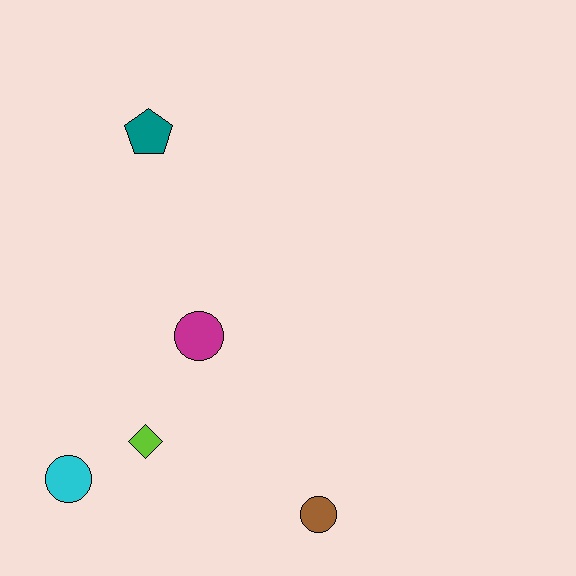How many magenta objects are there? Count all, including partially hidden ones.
There is 1 magenta object.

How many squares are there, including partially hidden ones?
There are no squares.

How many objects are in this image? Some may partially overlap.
There are 5 objects.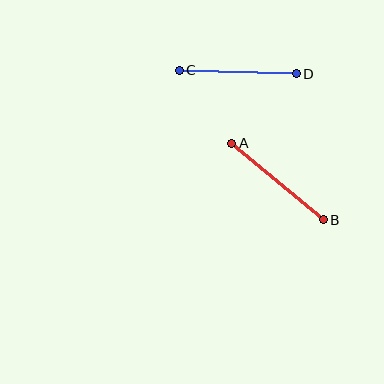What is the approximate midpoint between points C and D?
The midpoint is at approximately (238, 72) pixels.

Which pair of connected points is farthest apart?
Points A and B are farthest apart.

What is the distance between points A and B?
The distance is approximately 119 pixels.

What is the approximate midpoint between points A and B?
The midpoint is at approximately (277, 181) pixels.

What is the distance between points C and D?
The distance is approximately 117 pixels.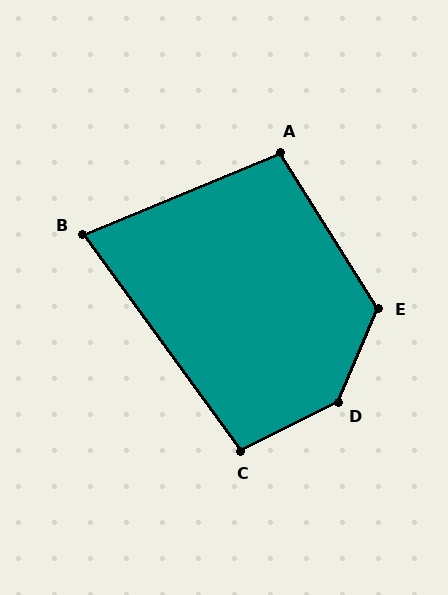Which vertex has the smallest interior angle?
B, at approximately 76 degrees.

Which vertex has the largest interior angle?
D, at approximately 140 degrees.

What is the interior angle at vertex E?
Approximately 125 degrees (obtuse).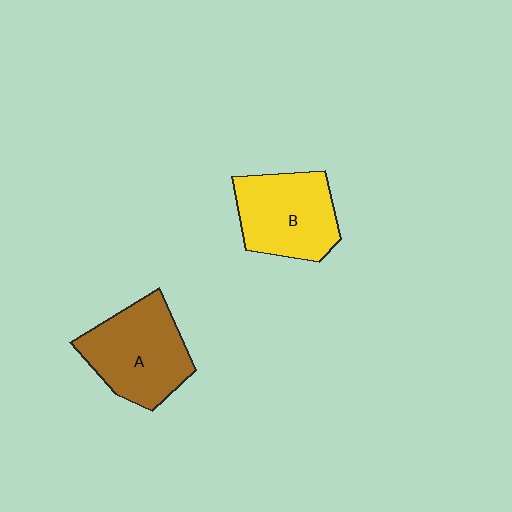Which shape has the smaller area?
Shape B (yellow).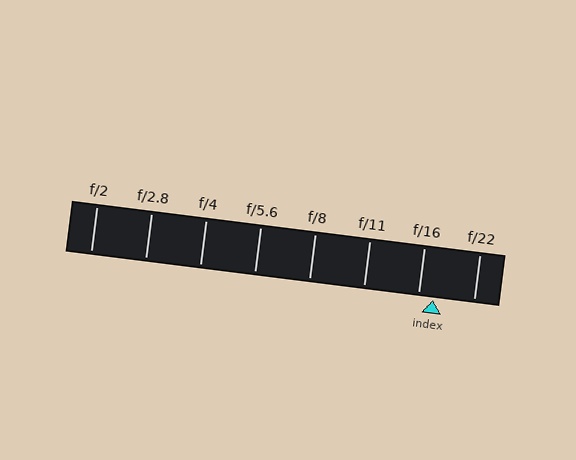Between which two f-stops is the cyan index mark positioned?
The index mark is between f/16 and f/22.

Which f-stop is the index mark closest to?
The index mark is closest to f/16.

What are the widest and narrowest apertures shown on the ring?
The widest aperture shown is f/2 and the narrowest is f/22.